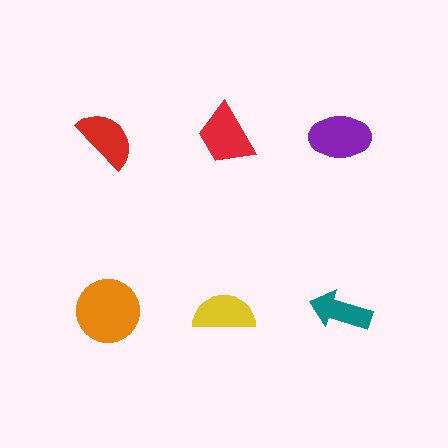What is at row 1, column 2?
A red trapezoid.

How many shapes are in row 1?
3 shapes.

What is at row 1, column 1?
A red semicircle.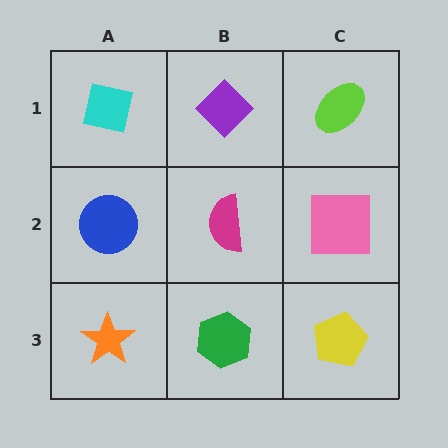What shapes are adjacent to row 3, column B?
A magenta semicircle (row 2, column B), an orange star (row 3, column A), a yellow pentagon (row 3, column C).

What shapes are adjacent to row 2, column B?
A purple diamond (row 1, column B), a green hexagon (row 3, column B), a blue circle (row 2, column A), a pink square (row 2, column C).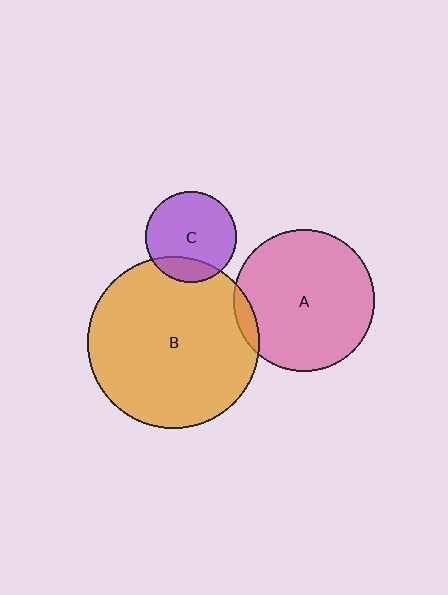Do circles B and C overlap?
Yes.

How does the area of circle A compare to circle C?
Approximately 2.4 times.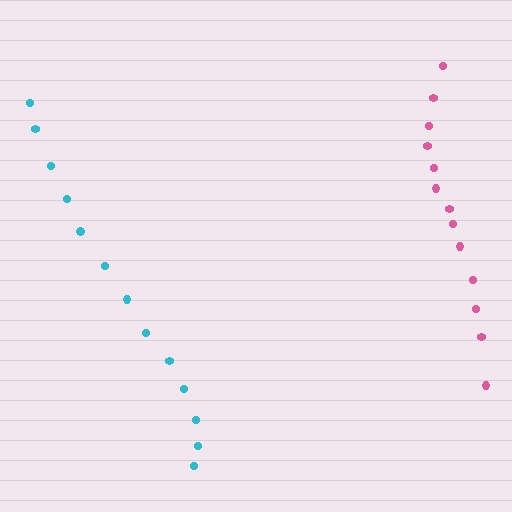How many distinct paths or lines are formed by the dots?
There are 2 distinct paths.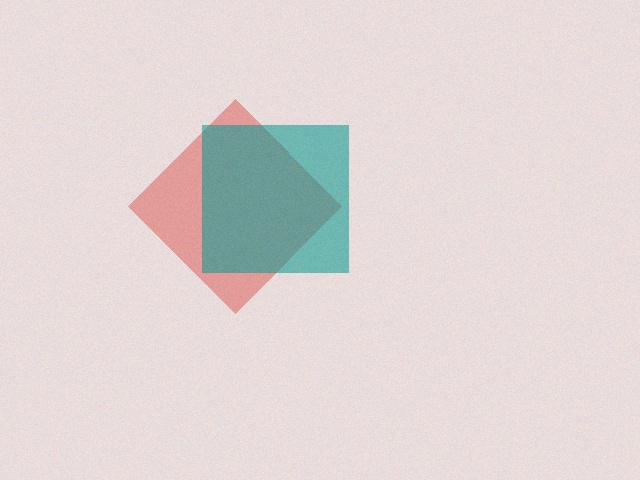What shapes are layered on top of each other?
The layered shapes are: a red diamond, a teal square.